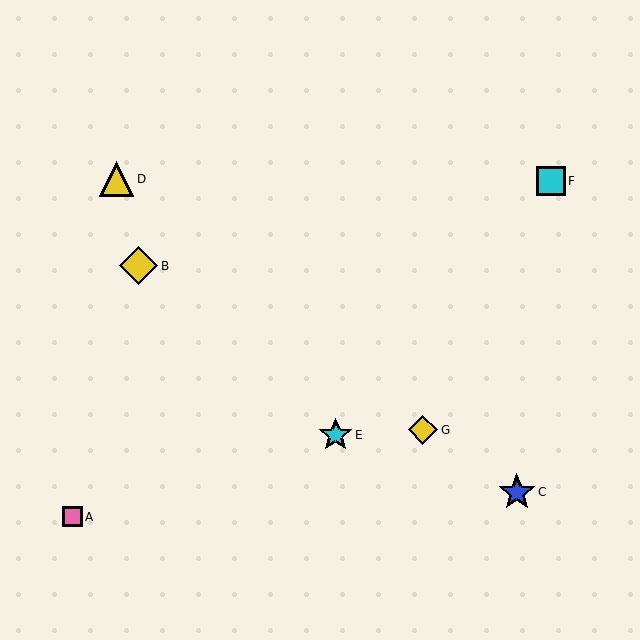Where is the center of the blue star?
The center of the blue star is at (517, 492).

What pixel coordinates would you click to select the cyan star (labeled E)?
Click at (336, 435) to select the cyan star E.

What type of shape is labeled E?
Shape E is a cyan star.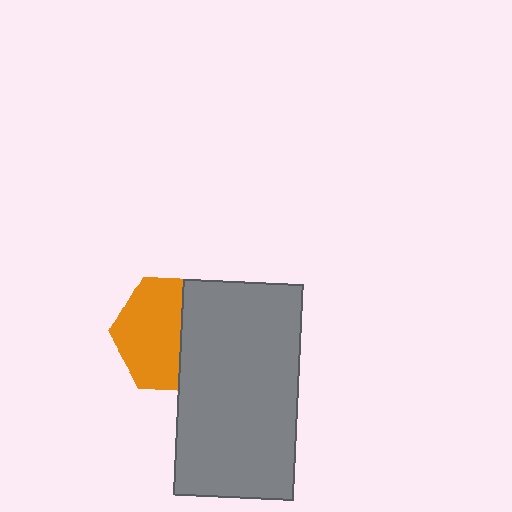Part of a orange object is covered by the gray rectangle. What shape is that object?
It is a hexagon.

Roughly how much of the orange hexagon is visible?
About half of it is visible (roughly 58%).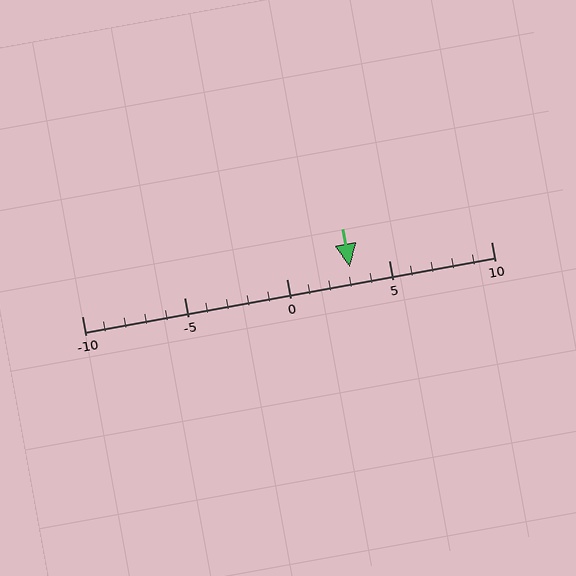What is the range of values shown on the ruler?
The ruler shows values from -10 to 10.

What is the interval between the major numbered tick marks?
The major tick marks are spaced 5 units apart.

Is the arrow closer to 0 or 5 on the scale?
The arrow is closer to 5.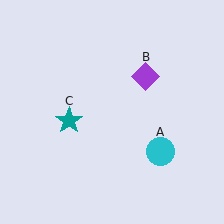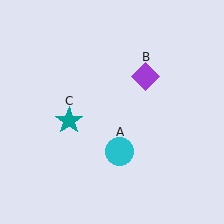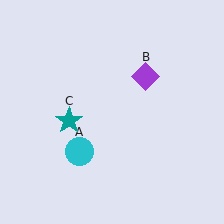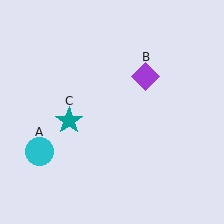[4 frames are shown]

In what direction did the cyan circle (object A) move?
The cyan circle (object A) moved left.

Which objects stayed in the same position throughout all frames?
Purple diamond (object B) and teal star (object C) remained stationary.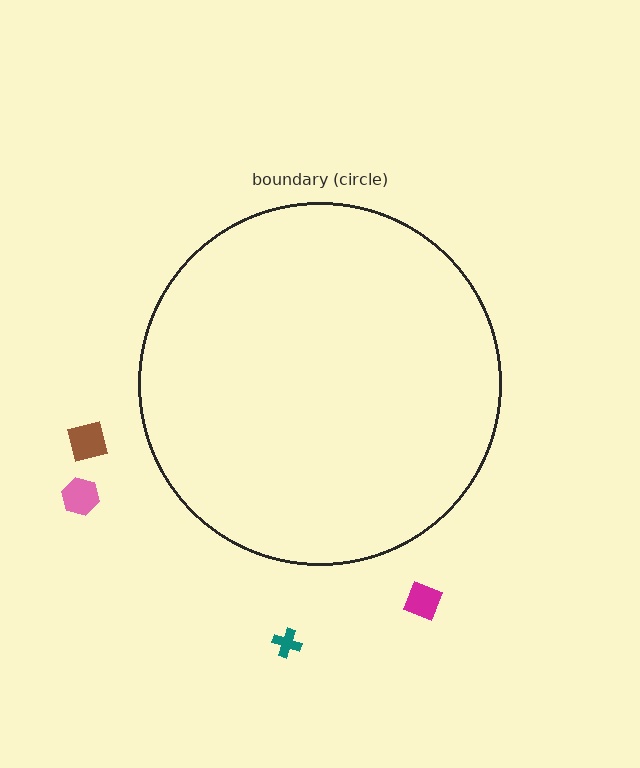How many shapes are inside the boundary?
0 inside, 4 outside.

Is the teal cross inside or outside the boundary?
Outside.